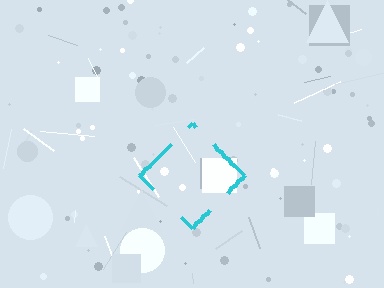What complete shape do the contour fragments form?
The contour fragments form a diamond.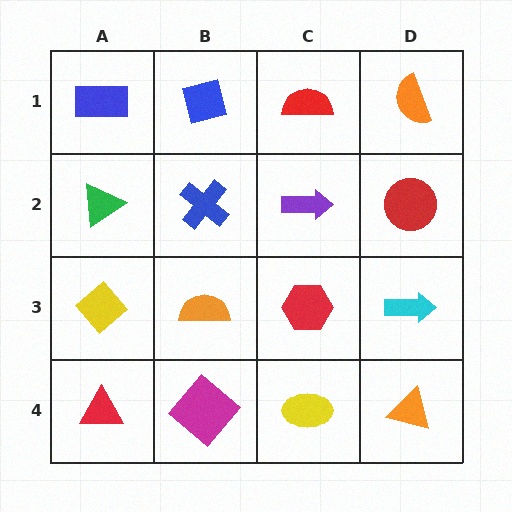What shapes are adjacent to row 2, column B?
A blue square (row 1, column B), an orange semicircle (row 3, column B), a green triangle (row 2, column A), a purple arrow (row 2, column C).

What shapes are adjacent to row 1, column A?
A green triangle (row 2, column A), a blue square (row 1, column B).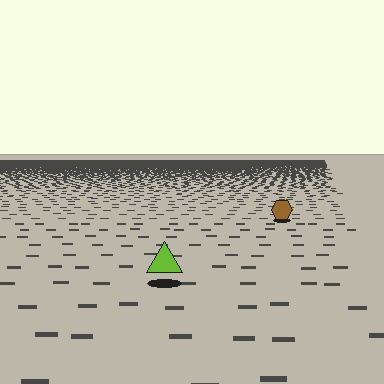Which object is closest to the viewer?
The lime triangle is closest. The texture marks near it are larger and more spread out.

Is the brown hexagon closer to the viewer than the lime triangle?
No. The lime triangle is closer — you can tell from the texture gradient: the ground texture is coarser near it.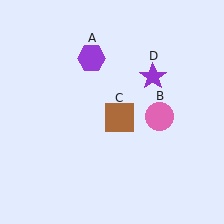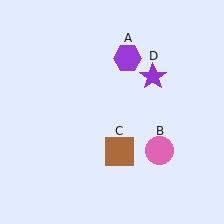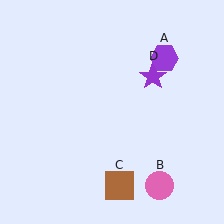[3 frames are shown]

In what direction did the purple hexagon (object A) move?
The purple hexagon (object A) moved right.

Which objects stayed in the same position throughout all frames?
Purple star (object D) remained stationary.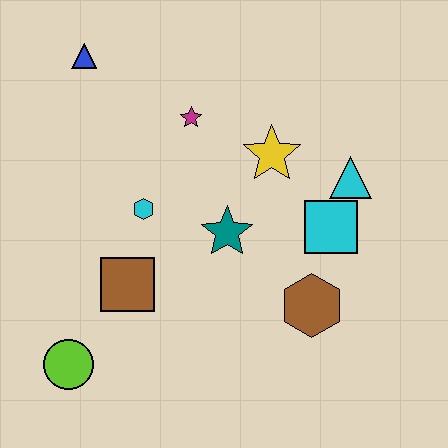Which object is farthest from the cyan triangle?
The lime circle is farthest from the cyan triangle.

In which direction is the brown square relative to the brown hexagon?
The brown square is to the left of the brown hexagon.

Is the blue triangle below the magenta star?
No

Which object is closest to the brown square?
The cyan hexagon is closest to the brown square.